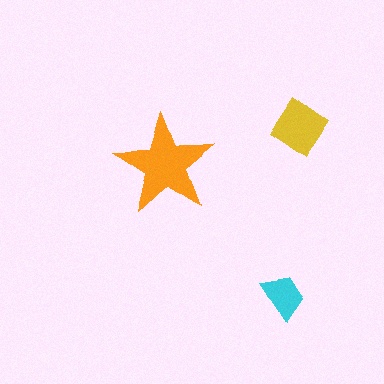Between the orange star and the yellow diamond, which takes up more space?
The orange star.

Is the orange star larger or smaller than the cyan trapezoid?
Larger.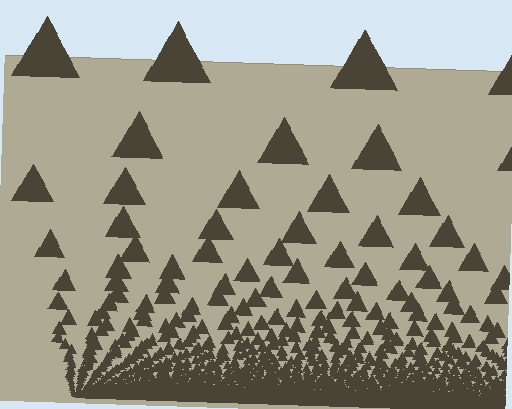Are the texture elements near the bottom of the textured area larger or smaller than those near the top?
Smaller. The gradient is inverted — elements near the bottom are smaller and denser.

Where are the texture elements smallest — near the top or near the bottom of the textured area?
Near the bottom.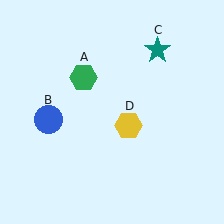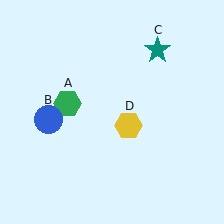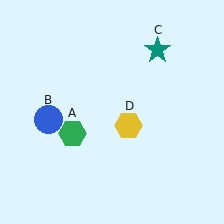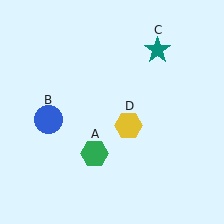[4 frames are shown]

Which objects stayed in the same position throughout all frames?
Blue circle (object B) and teal star (object C) and yellow hexagon (object D) remained stationary.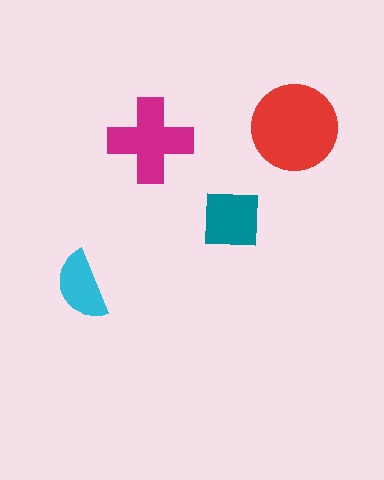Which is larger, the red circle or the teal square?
The red circle.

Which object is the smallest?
The cyan semicircle.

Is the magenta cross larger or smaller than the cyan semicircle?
Larger.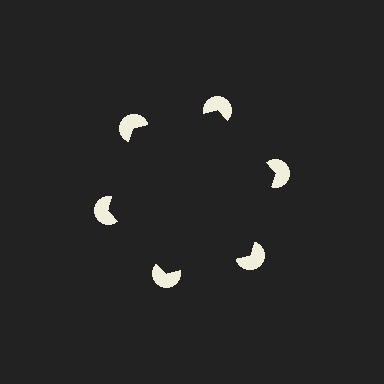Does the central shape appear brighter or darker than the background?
It typically appears slightly darker than the background, even though no actual brightness change is drawn.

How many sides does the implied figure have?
6 sides.